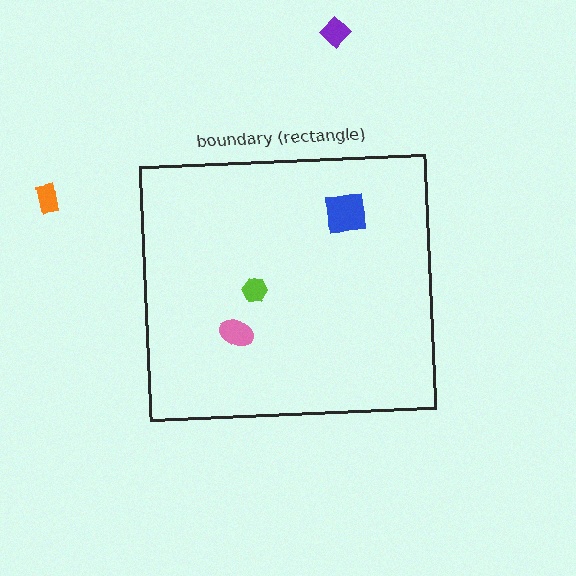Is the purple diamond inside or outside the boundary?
Outside.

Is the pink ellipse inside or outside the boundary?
Inside.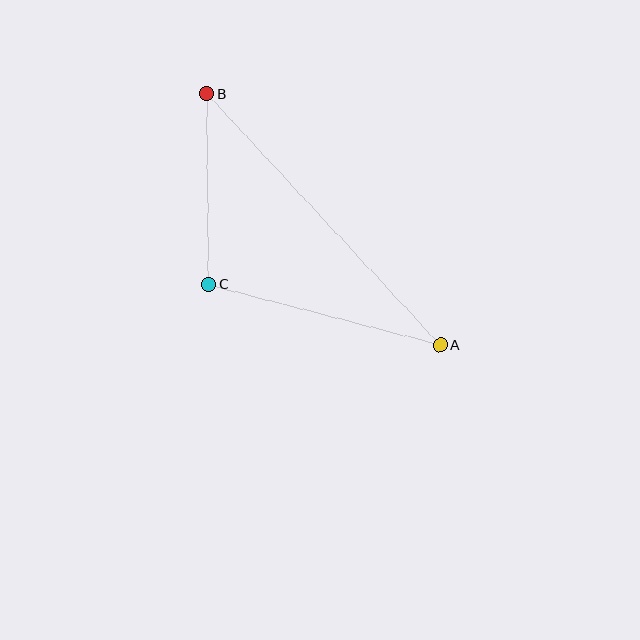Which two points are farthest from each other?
Points A and B are farthest from each other.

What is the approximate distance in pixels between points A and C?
The distance between A and C is approximately 239 pixels.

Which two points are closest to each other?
Points B and C are closest to each other.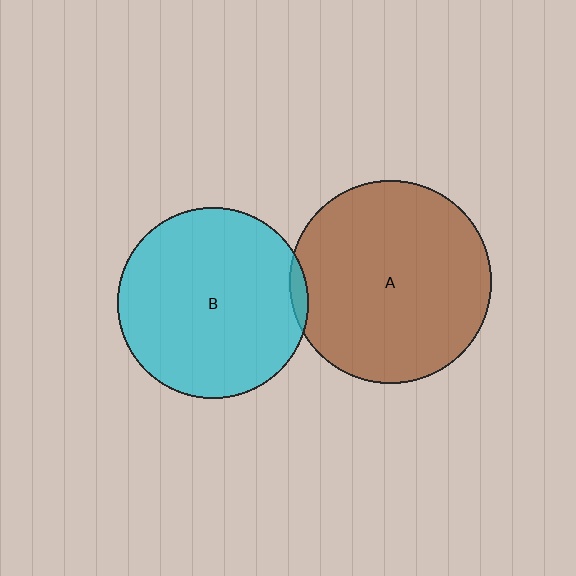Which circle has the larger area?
Circle A (brown).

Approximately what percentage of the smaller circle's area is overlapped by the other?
Approximately 5%.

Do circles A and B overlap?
Yes.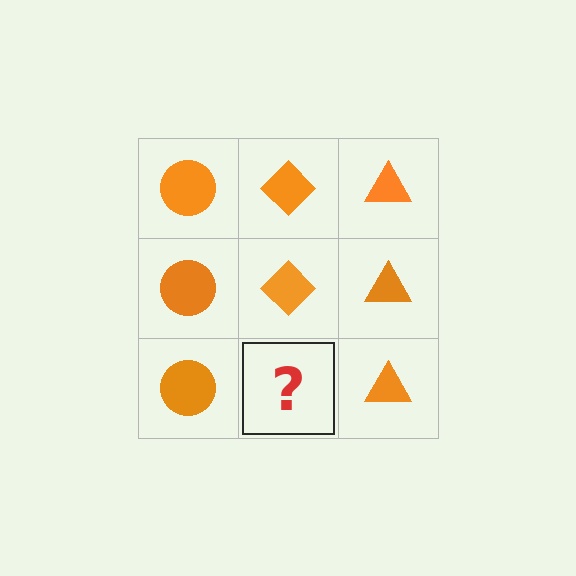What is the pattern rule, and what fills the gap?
The rule is that each column has a consistent shape. The gap should be filled with an orange diamond.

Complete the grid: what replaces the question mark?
The question mark should be replaced with an orange diamond.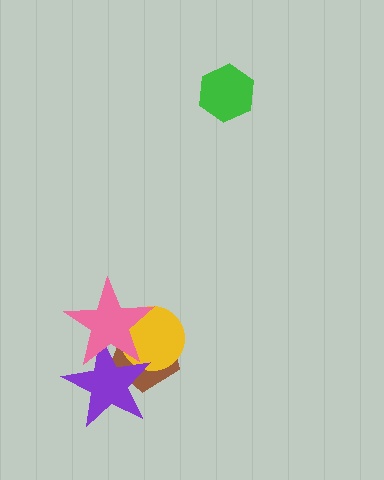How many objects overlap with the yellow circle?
3 objects overlap with the yellow circle.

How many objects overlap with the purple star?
3 objects overlap with the purple star.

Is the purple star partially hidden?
Yes, it is partially covered by another shape.